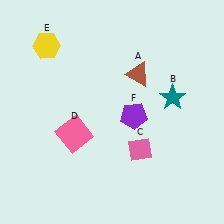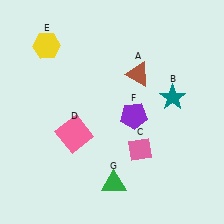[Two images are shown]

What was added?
A green triangle (G) was added in Image 2.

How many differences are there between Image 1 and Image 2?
There is 1 difference between the two images.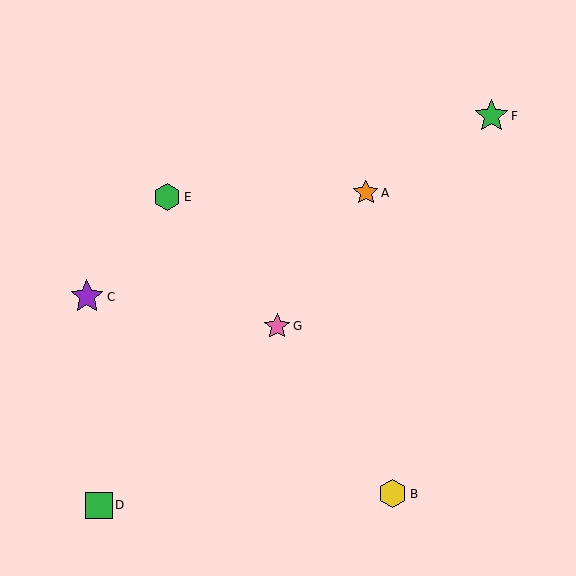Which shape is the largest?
The purple star (labeled C) is the largest.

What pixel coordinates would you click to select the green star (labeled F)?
Click at (492, 116) to select the green star F.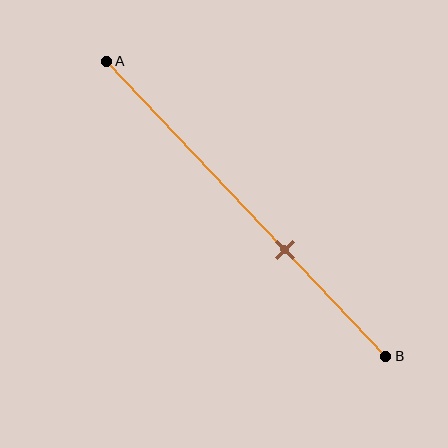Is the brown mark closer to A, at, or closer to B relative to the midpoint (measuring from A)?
The brown mark is closer to point B than the midpoint of segment AB.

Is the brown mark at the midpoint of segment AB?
No, the mark is at about 65% from A, not at the 50% midpoint.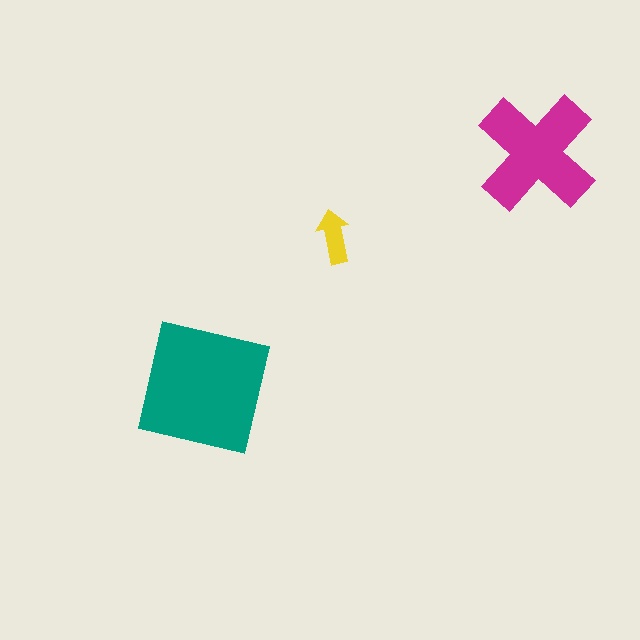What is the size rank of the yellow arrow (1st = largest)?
3rd.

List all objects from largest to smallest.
The teal square, the magenta cross, the yellow arrow.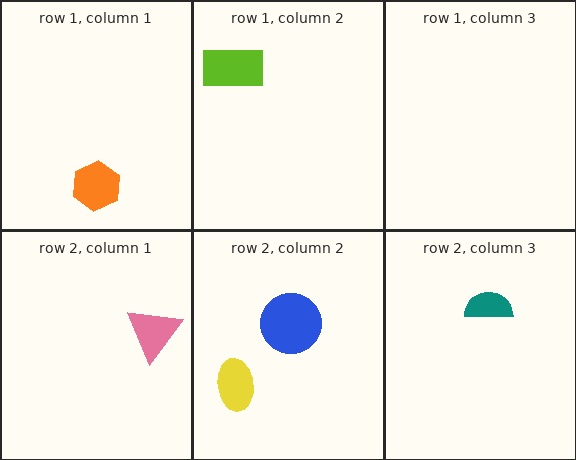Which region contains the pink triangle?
The row 2, column 1 region.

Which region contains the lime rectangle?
The row 1, column 2 region.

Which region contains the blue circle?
The row 2, column 2 region.